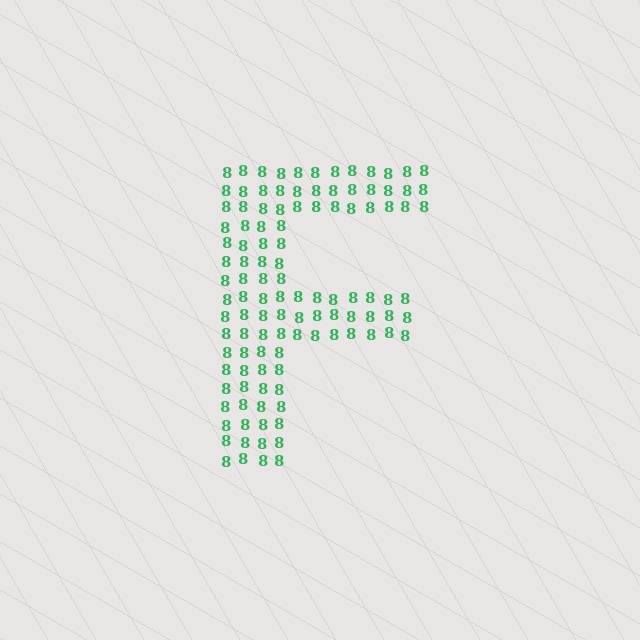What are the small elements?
The small elements are digit 8's.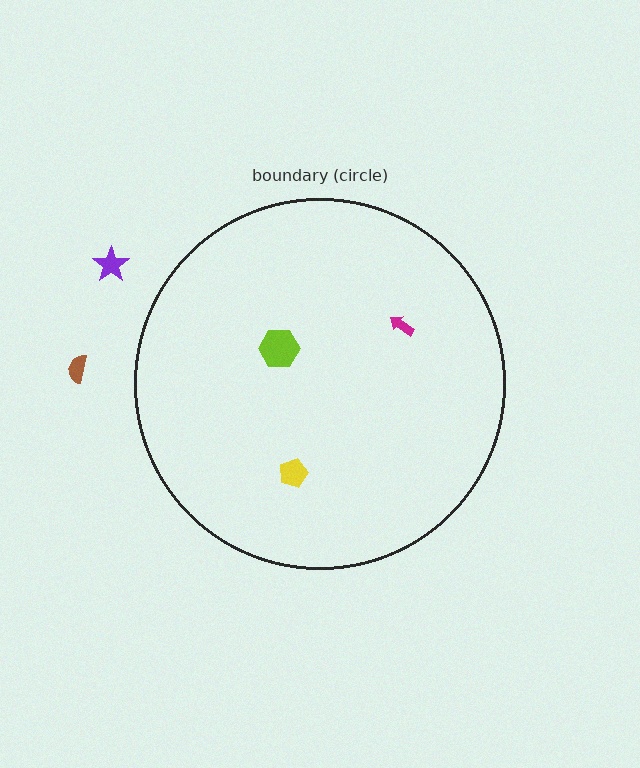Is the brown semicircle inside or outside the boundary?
Outside.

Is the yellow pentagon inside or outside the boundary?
Inside.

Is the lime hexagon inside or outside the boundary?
Inside.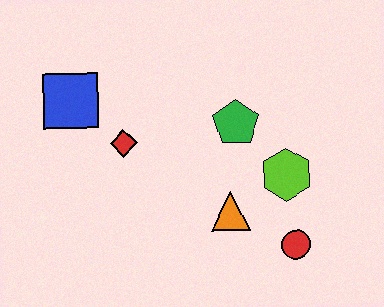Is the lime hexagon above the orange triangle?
Yes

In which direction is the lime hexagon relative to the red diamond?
The lime hexagon is to the right of the red diamond.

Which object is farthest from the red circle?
The blue square is farthest from the red circle.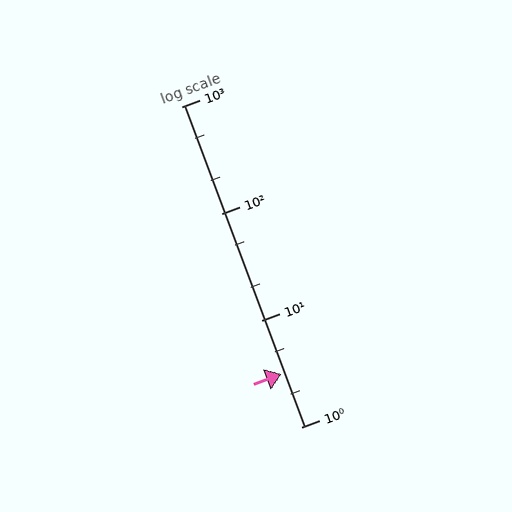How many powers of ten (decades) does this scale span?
The scale spans 3 decades, from 1 to 1000.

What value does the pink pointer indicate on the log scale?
The pointer indicates approximately 3.1.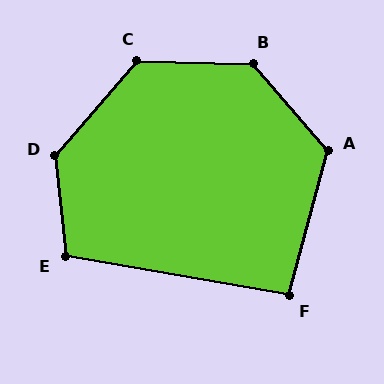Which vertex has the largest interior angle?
D, at approximately 133 degrees.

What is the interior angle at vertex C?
Approximately 130 degrees (obtuse).